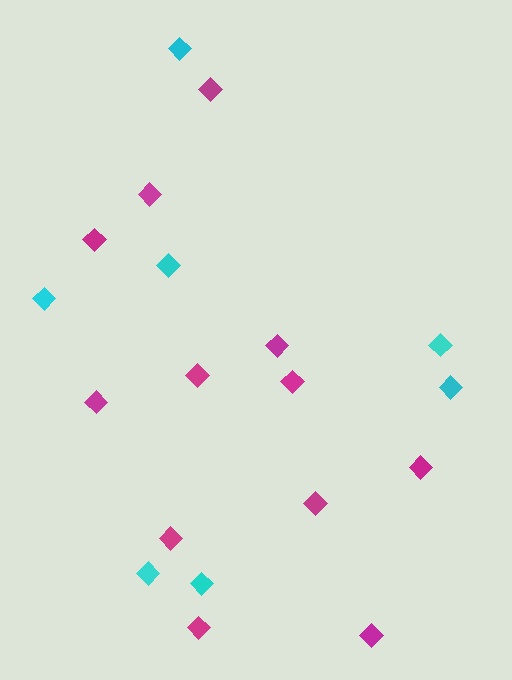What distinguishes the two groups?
There are 2 groups: one group of cyan diamonds (7) and one group of magenta diamonds (12).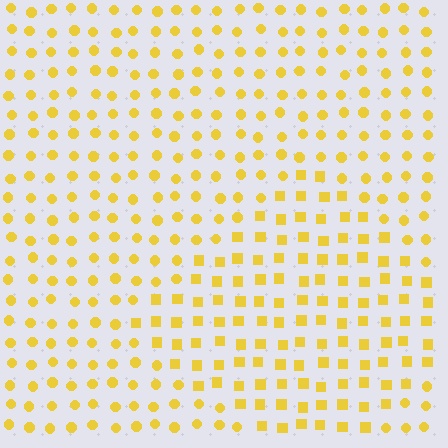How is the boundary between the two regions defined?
The boundary is defined by a change in element shape: squares inside vs. circles outside. All elements share the same color and spacing.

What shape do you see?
I see a diamond.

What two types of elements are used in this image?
The image uses squares inside the diamond region and circles outside it.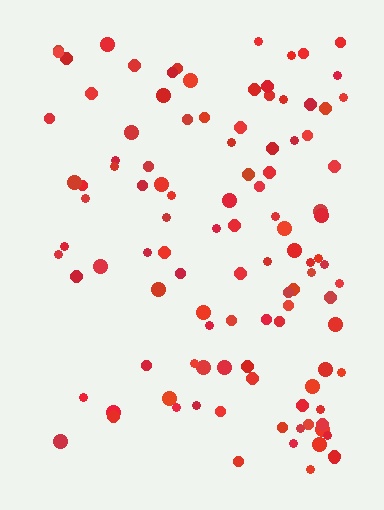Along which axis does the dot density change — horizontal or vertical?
Horizontal.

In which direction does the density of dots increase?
From left to right, with the right side densest.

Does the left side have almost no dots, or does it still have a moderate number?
Still a moderate number, just noticeably fewer than the right.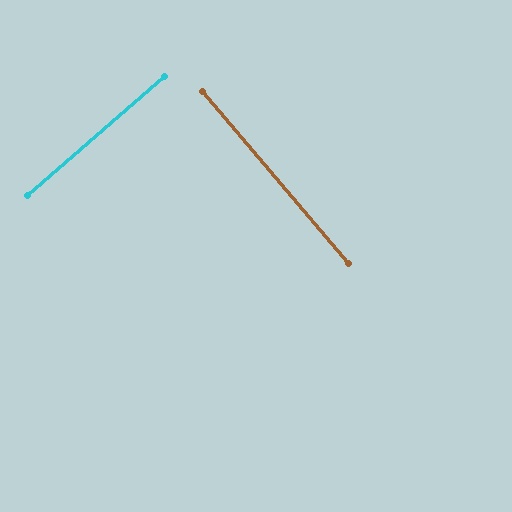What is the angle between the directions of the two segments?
Approximately 89 degrees.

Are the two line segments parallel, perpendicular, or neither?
Perpendicular — they meet at approximately 89°.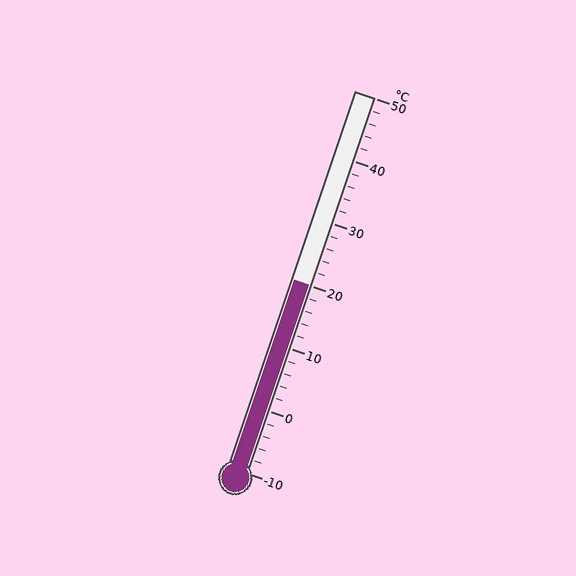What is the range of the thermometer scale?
The thermometer scale ranges from -10°C to 50°C.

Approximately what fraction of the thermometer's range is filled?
The thermometer is filled to approximately 50% of its range.